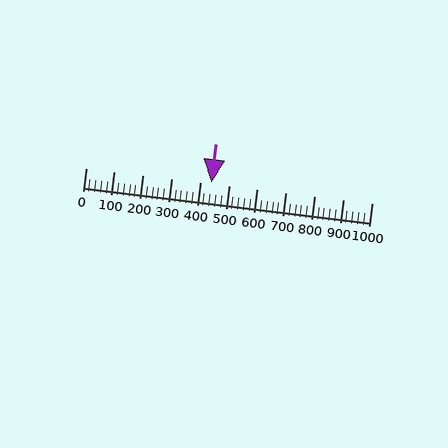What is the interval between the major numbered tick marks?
The major tick marks are spaced 100 units apart.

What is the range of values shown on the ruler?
The ruler shows values from 0 to 1000.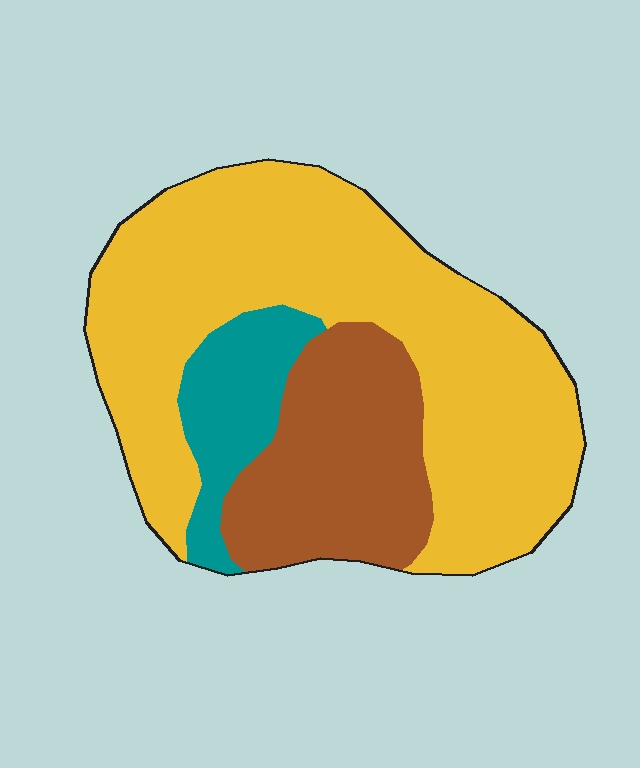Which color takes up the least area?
Teal, at roughly 10%.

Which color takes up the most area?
Yellow, at roughly 65%.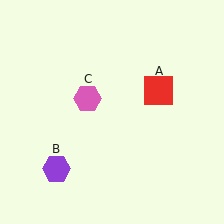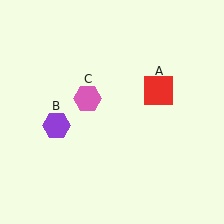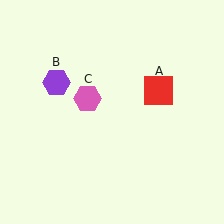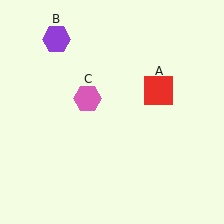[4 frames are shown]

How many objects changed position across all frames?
1 object changed position: purple hexagon (object B).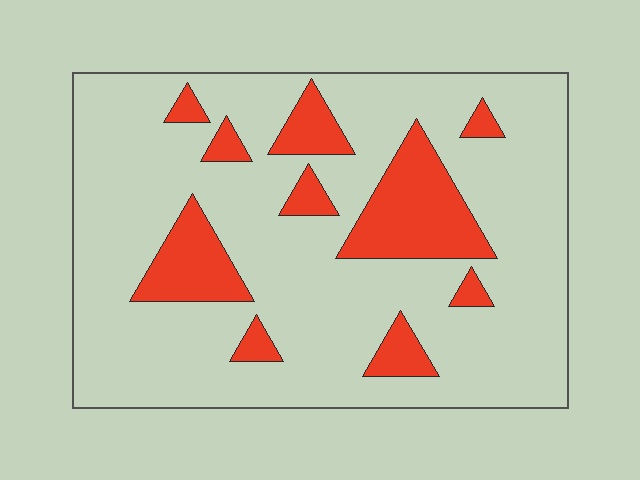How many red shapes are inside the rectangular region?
10.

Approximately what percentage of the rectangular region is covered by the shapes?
Approximately 20%.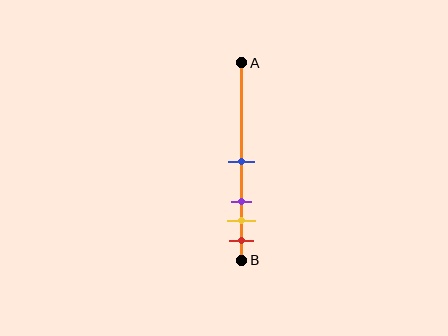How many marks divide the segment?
There are 4 marks dividing the segment.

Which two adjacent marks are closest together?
The yellow and red marks are the closest adjacent pair.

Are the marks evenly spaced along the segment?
No, the marks are not evenly spaced.